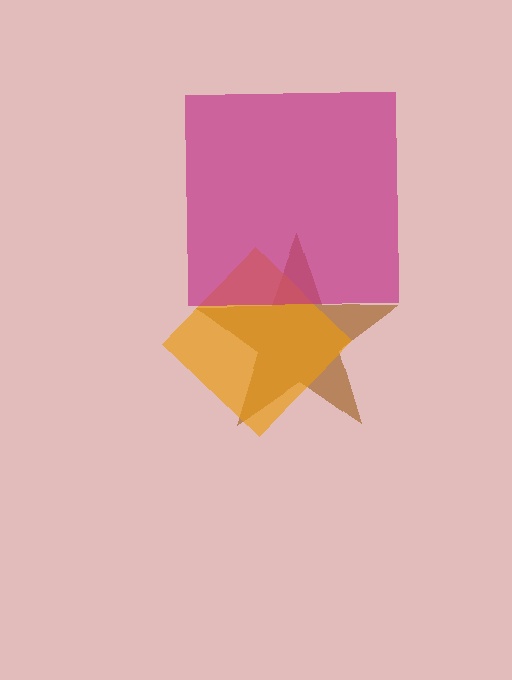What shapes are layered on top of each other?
The layered shapes are: a brown star, an orange diamond, a magenta square.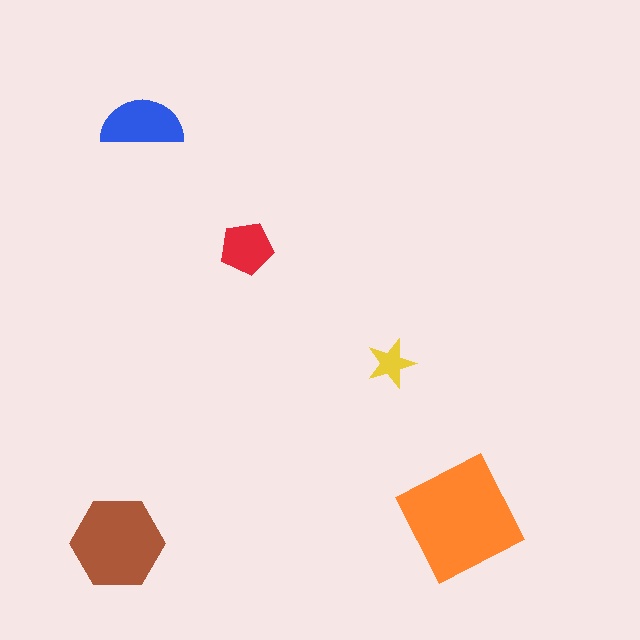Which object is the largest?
The orange square.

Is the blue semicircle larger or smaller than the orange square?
Smaller.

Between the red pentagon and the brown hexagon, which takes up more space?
The brown hexagon.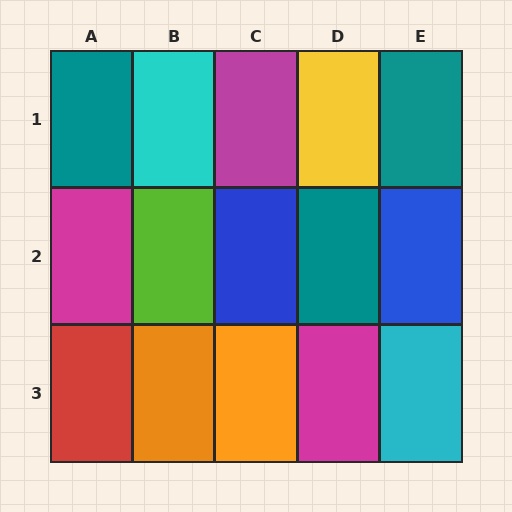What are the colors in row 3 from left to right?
Red, orange, orange, magenta, cyan.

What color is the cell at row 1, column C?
Magenta.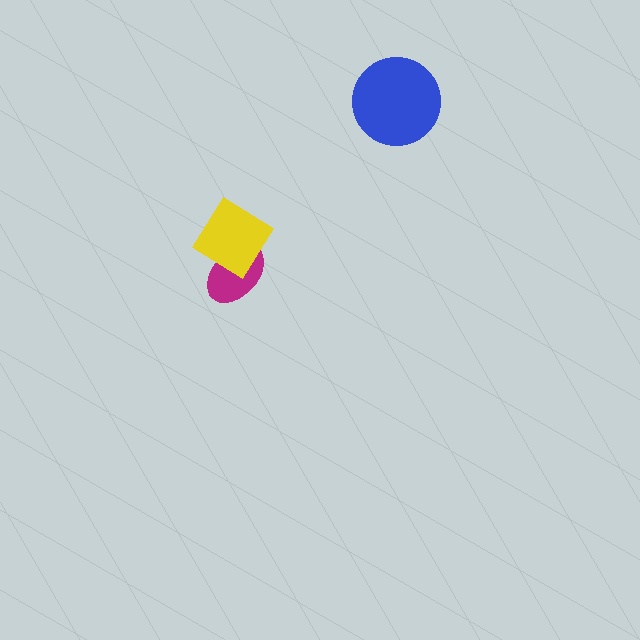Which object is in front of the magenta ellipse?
The yellow diamond is in front of the magenta ellipse.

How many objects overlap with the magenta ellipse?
1 object overlaps with the magenta ellipse.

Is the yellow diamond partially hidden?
No, no other shape covers it.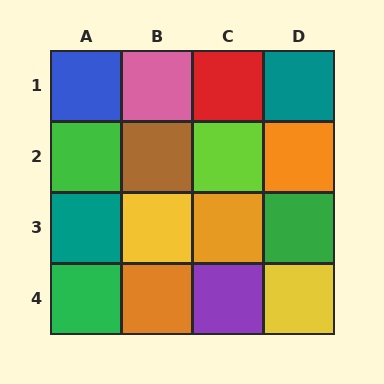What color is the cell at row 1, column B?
Pink.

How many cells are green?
3 cells are green.